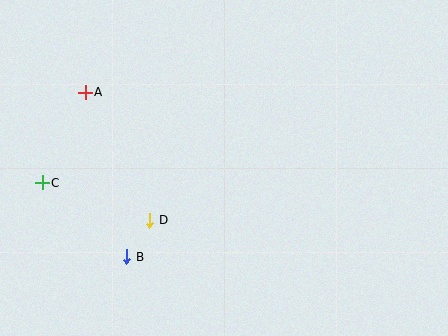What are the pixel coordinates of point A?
Point A is at (85, 92).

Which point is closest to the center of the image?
Point D at (150, 220) is closest to the center.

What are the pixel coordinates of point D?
Point D is at (150, 220).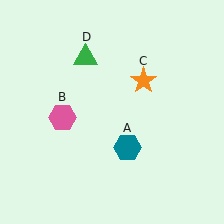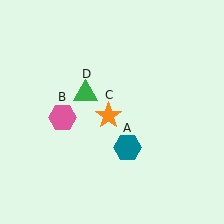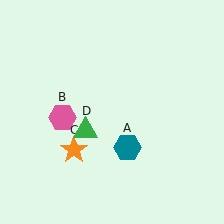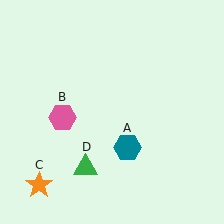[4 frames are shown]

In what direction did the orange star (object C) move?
The orange star (object C) moved down and to the left.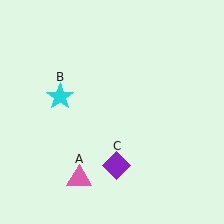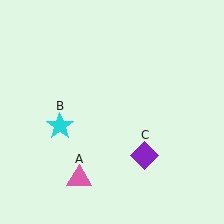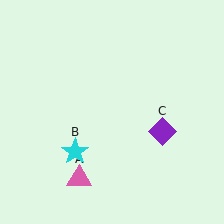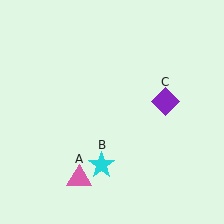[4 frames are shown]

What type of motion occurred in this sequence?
The cyan star (object B), purple diamond (object C) rotated counterclockwise around the center of the scene.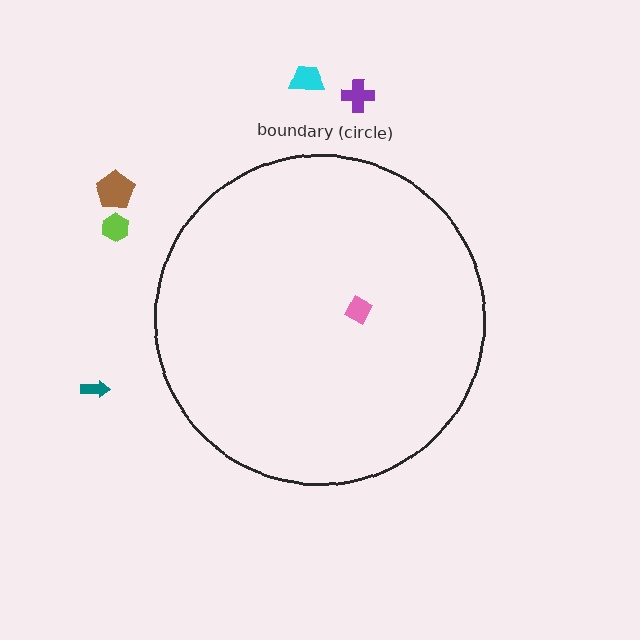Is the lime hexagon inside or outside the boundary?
Outside.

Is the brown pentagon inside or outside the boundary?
Outside.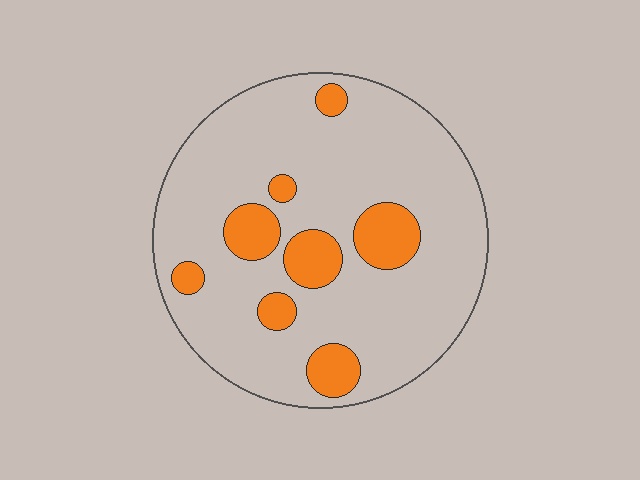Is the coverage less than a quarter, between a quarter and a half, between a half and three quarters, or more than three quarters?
Less than a quarter.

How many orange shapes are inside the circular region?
8.